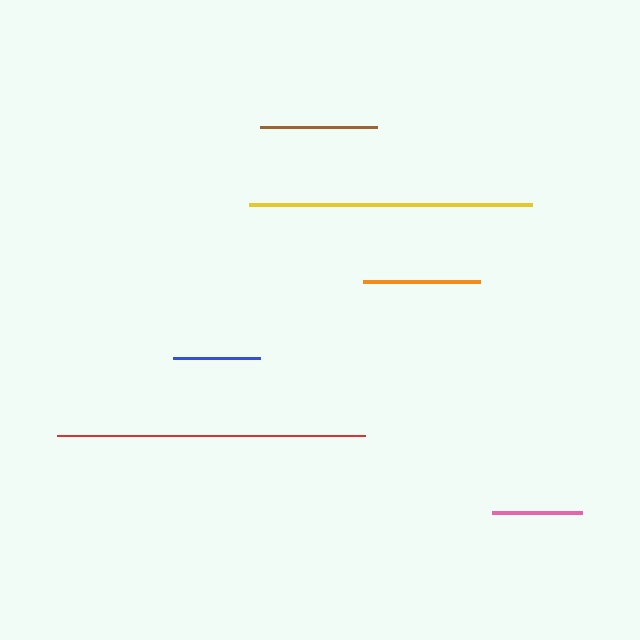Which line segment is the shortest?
The blue line is the shortest at approximately 87 pixels.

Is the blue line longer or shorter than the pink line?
The pink line is longer than the blue line.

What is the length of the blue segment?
The blue segment is approximately 87 pixels long.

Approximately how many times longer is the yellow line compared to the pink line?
The yellow line is approximately 3.1 times the length of the pink line.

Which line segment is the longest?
The red line is the longest at approximately 308 pixels.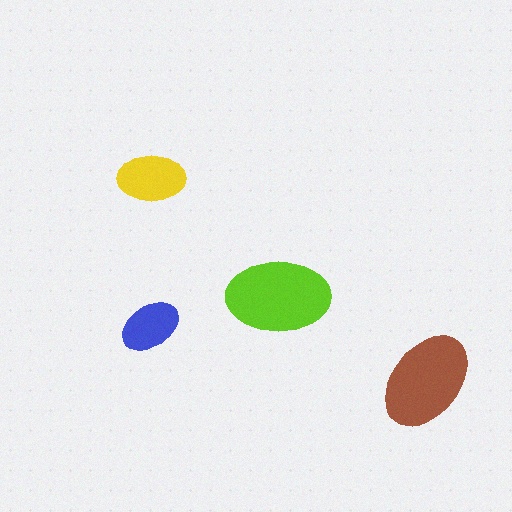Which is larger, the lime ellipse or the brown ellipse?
The lime one.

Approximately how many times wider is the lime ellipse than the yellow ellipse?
About 1.5 times wider.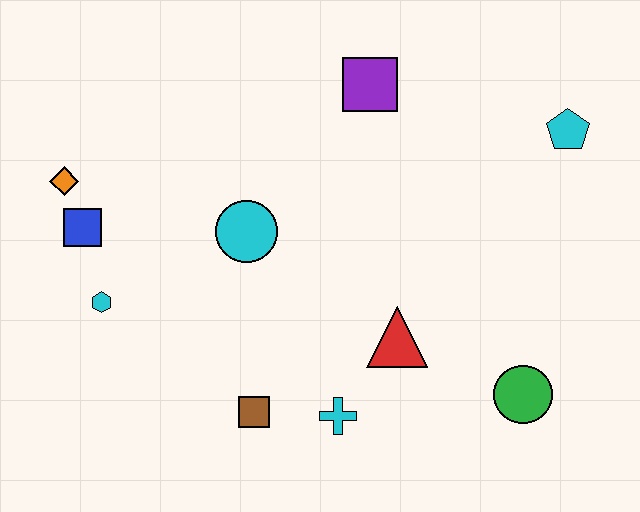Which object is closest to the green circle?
The red triangle is closest to the green circle.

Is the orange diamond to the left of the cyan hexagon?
Yes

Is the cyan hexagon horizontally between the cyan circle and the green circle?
No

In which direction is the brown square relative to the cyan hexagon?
The brown square is to the right of the cyan hexagon.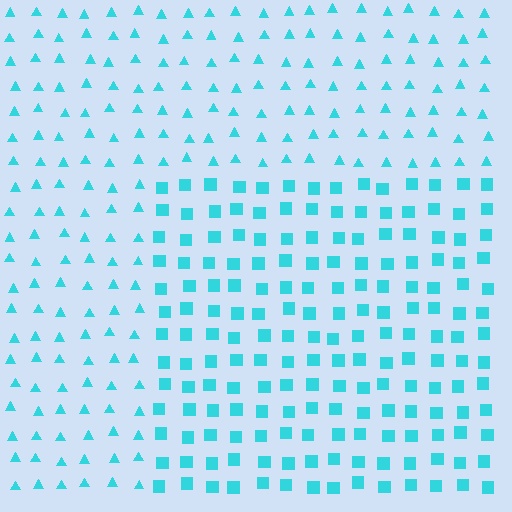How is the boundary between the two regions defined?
The boundary is defined by a change in element shape: squares inside vs. triangles outside. All elements share the same color and spacing.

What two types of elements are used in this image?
The image uses squares inside the rectangle region and triangles outside it.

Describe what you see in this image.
The image is filled with small cyan elements arranged in a uniform grid. A rectangle-shaped region contains squares, while the surrounding area contains triangles. The boundary is defined purely by the change in element shape.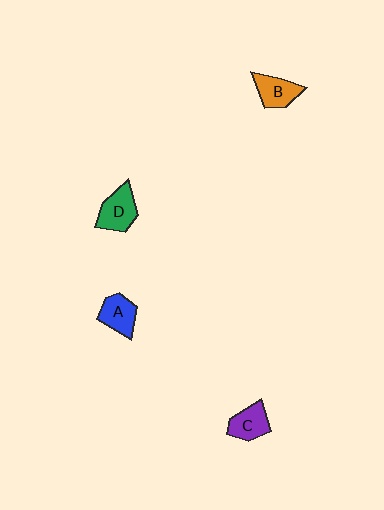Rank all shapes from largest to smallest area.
From largest to smallest: D (green), A (blue), B (orange), C (purple).